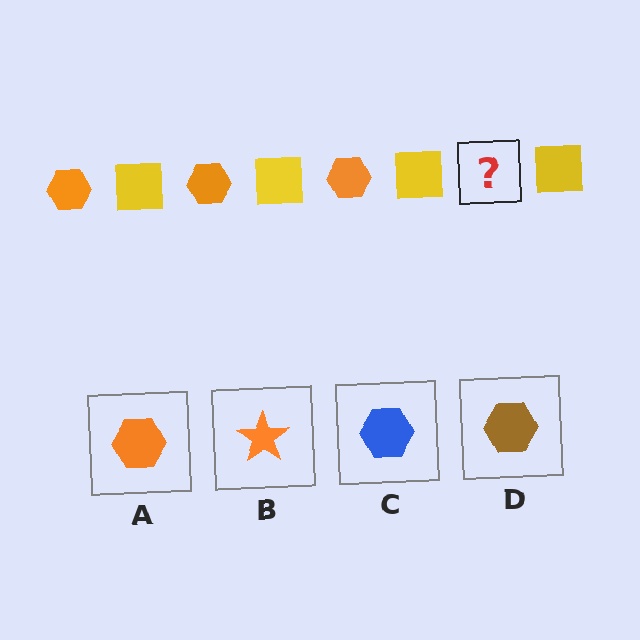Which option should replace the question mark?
Option A.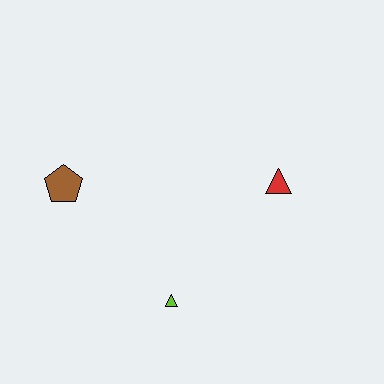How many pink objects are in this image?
There are no pink objects.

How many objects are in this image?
There are 3 objects.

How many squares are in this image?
There are no squares.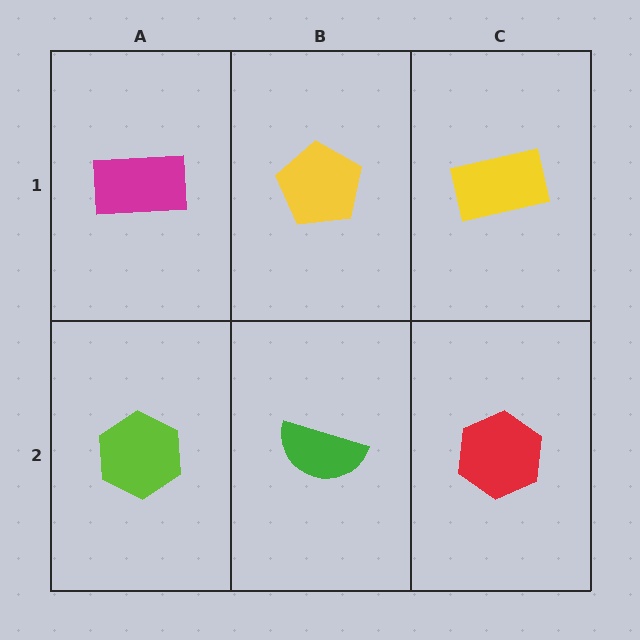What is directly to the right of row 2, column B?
A red hexagon.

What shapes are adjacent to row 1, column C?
A red hexagon (row 2, column C), a yellow pentagon (row 1, column B).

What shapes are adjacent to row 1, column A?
A lime hexagon (row 2, column A), a yellow pentagon (row 1, column B).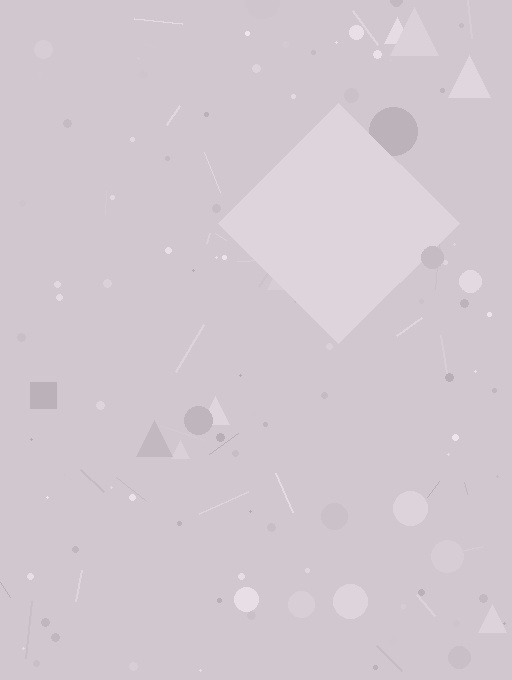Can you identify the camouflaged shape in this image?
The camouflaged shape is a diamond.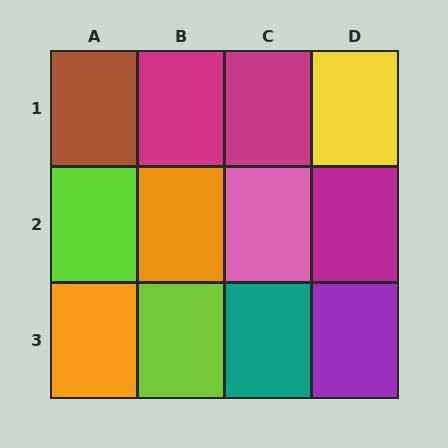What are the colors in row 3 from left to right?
Orange, lime, teal, purple.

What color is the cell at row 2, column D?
Magenta.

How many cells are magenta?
3 cells are magenta.